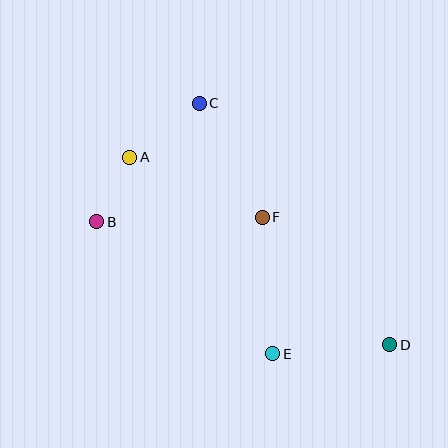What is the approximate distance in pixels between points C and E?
The distance between C and E is approximately 261 pixels.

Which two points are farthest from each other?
Points A and D are farthest from each other.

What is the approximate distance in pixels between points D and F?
The distance between D and F is approximately 181 pixels.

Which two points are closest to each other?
Points A and B are closest to each other.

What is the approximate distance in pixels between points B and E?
The distance between B and E is approximately 220 pixels.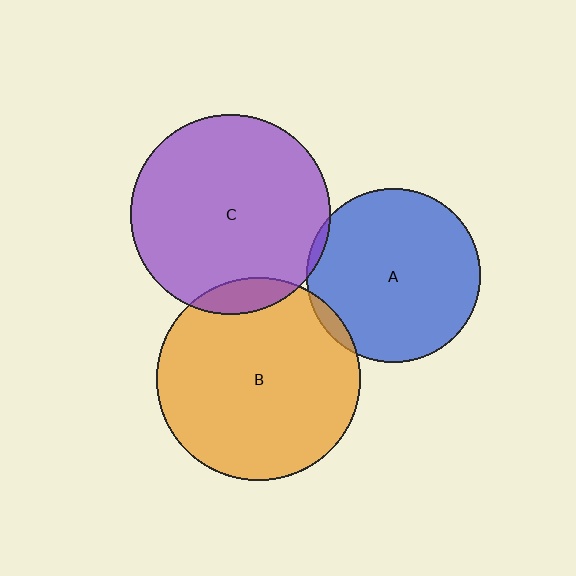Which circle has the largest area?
Circle B (orange).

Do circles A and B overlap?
Yes.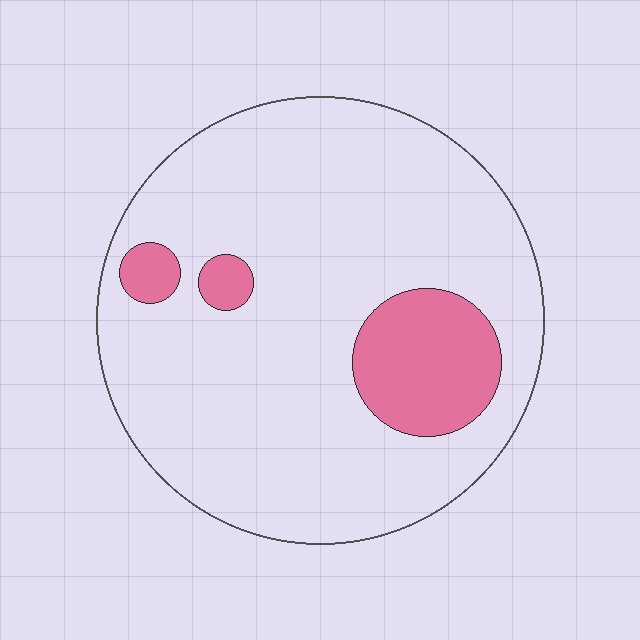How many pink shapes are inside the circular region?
3.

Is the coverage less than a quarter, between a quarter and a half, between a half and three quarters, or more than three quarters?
Less than a quarter.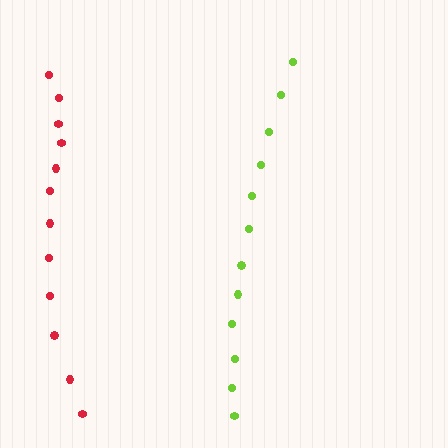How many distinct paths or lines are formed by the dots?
There are 2 distinct paths.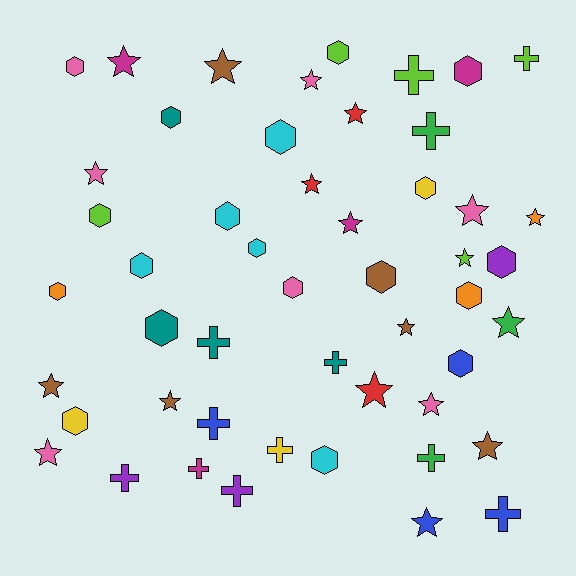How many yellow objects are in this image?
There are 3 yellow objects.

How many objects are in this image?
There are 50 objects.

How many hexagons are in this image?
There are 19 hexagons.